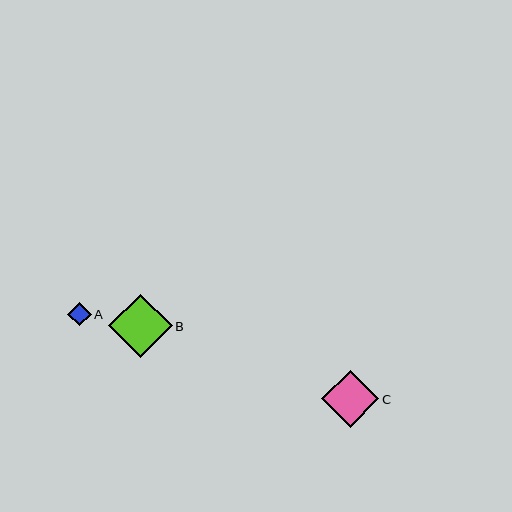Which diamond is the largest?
Diamond B is the largest with a size of approximately 64 pixels.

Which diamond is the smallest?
Diamond A is the smallest with a size of approximately 24 pixels.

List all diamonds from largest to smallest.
From largest to smallest: B, C, A.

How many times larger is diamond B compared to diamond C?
Diamond B is approximately 1.1 times the size of diamond C.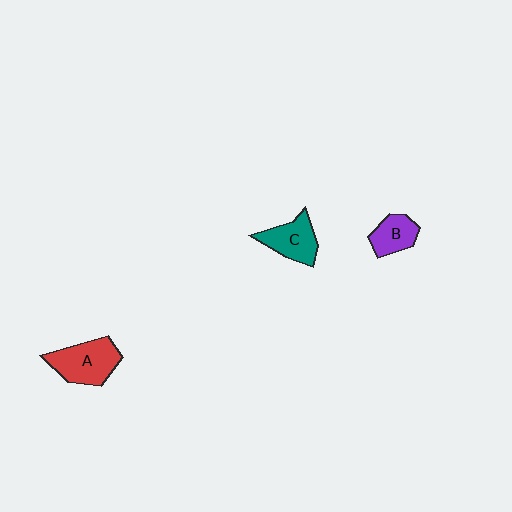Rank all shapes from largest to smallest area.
From largest to smallest: A (red), C (teal), B (purple).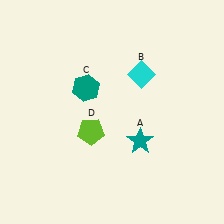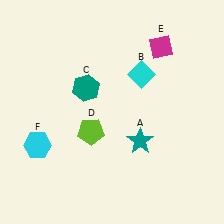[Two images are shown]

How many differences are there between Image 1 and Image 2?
There are 2 differences between the two images.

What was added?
A magenta diamond (E), a cyan hexagon (F) were added in Image 2.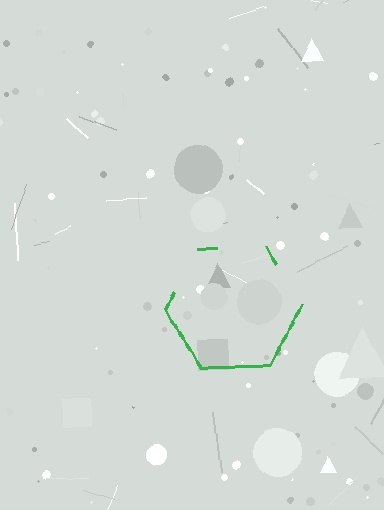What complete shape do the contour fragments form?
The contour fragments form a hexagon.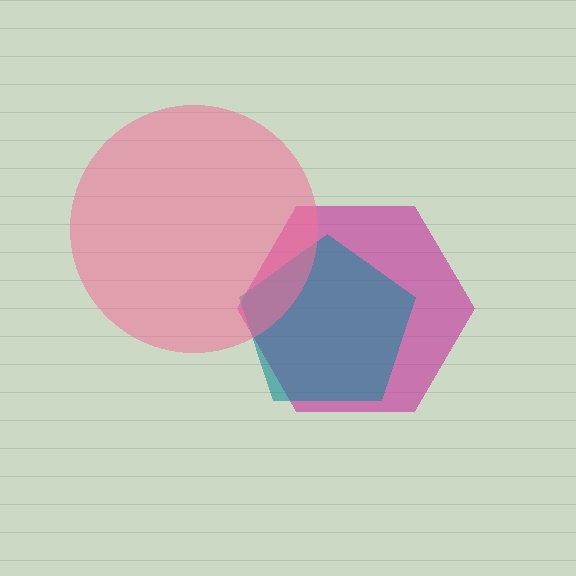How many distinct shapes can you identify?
There are 3 distinct shapes: a magenta hexagon, a teal pentagon, a pink circle.